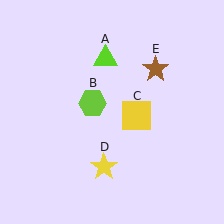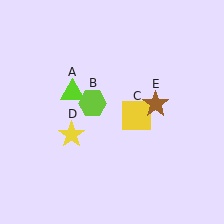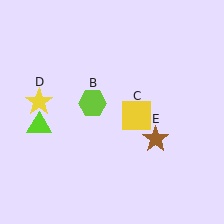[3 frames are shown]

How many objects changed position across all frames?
3 objects changed position: lime triangle (object A), yellow star (object D), brown star (object E).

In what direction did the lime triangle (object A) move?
The lime triangle (object A) moved down and to the left.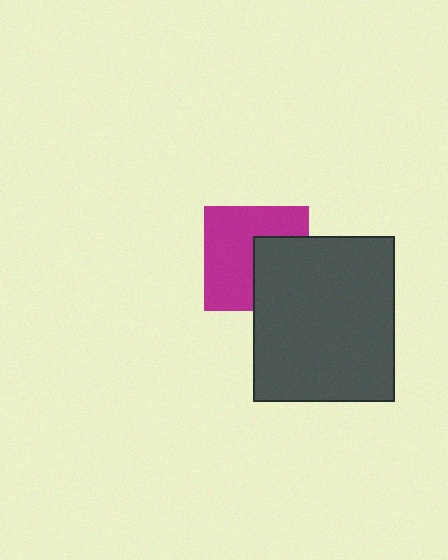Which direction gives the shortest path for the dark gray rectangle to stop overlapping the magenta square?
Moving right gives the shortest separation.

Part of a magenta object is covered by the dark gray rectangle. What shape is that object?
It is a square.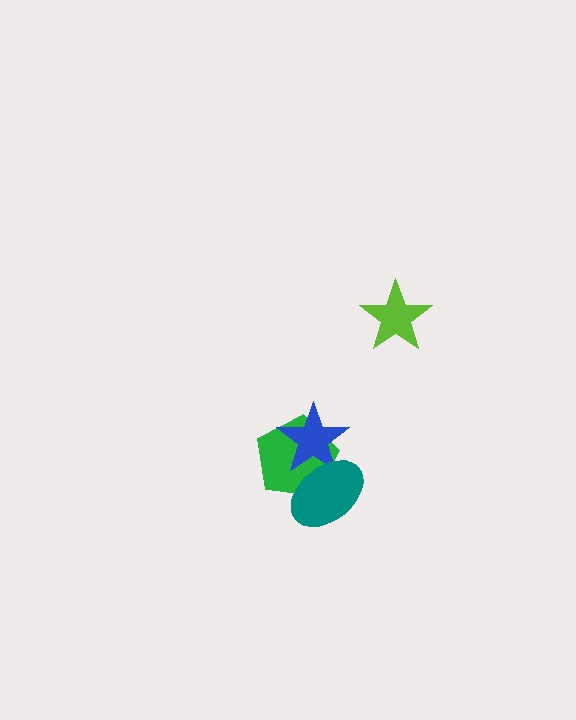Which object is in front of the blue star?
The teal ellipse is in front of the blue star.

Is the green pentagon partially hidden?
Yes, it is partially covered by another shape.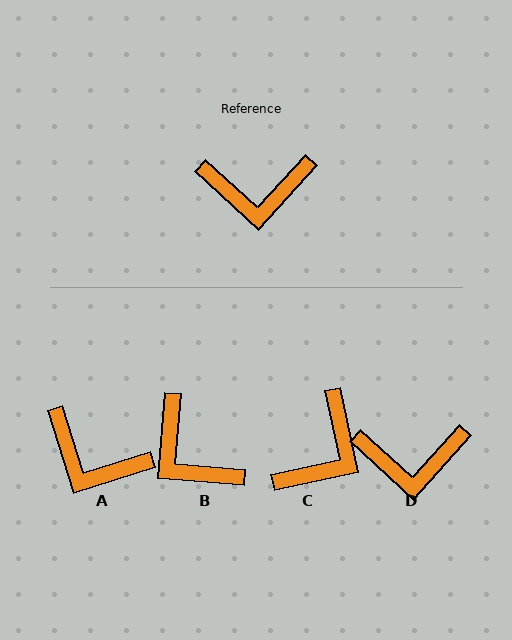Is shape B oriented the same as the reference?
No, it is off by about 52 degrees.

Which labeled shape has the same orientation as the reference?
D.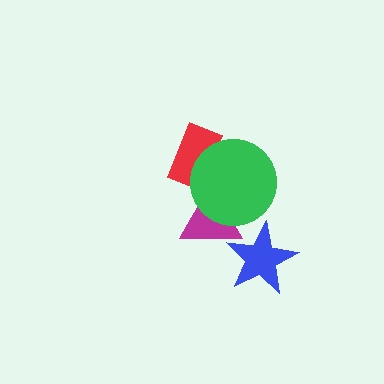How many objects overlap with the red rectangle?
1 object overlaps with the red rectangle.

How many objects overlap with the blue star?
1 object overlaps with the blue star.